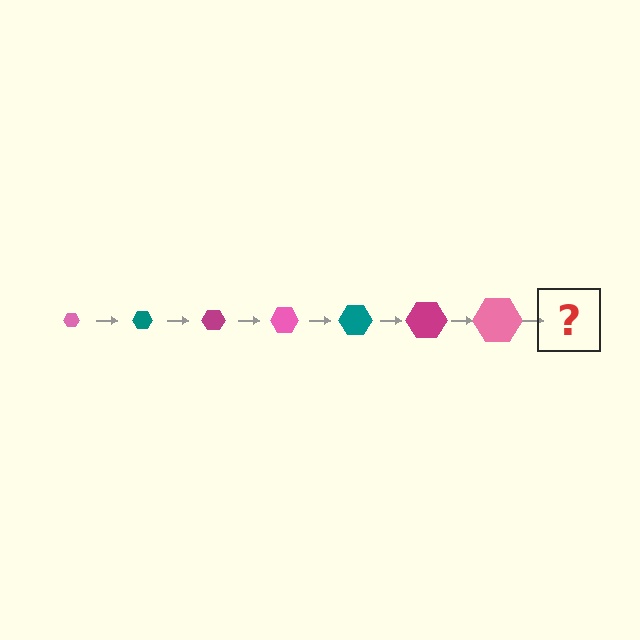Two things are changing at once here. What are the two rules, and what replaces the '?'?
The two rules are that the hexagon grows larger each step and the color cycles through pink, teal, and magenta. The '?' should be a teal hexagon, larger than the previous one.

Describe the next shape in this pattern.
It should be a teal hexagon, larger than the previous one.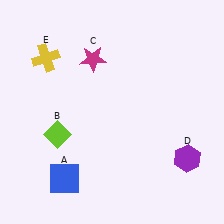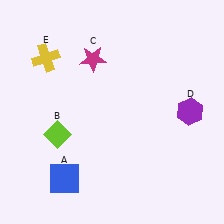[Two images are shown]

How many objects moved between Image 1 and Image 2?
1 object moved between the two images.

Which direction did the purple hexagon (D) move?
The purple hexagon (D) moved up.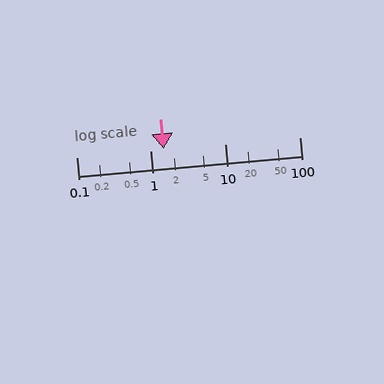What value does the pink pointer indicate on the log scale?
The pointer indicates approximately 1.5.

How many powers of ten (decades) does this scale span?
The scale spans 3 decades, from 0.1 to 100.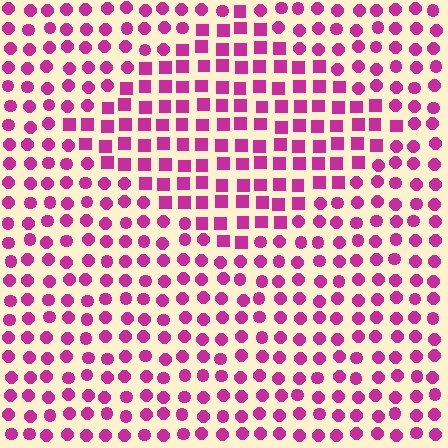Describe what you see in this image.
The image is filled with small magenta elements arranged in a uniform grid. A diamond-shaped region contains squares, while the surrounding area contains circles. The boundary is defined purely by the change in element shape.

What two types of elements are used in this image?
The image uses squares inside the diamond region and circles outside it.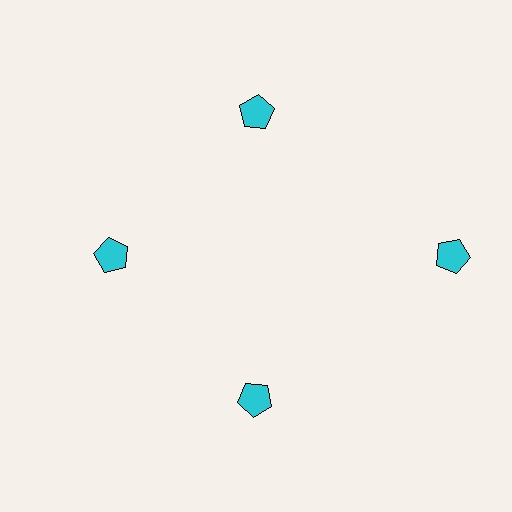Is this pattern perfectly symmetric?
No. The 4 cyan pentagons are arranged in a ring, but one element near the 3 o'clock position is pushed outward from the center, breaking the 4-fold rotational symmetry.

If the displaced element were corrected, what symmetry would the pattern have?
It would have 4-fold rotational symmetry — the pattern would map onto itself every 90 degrees.